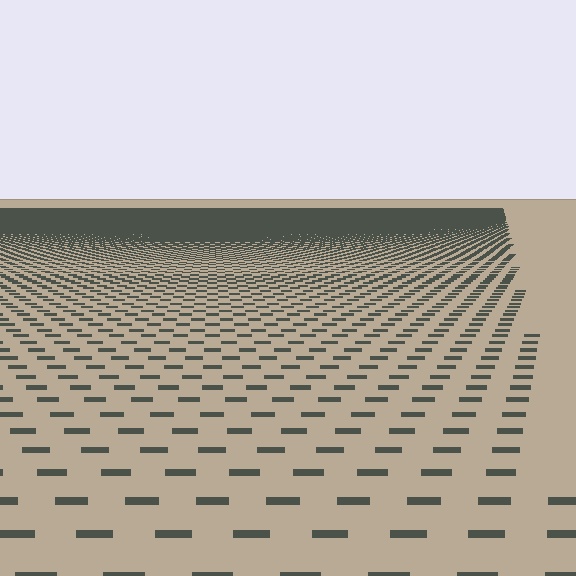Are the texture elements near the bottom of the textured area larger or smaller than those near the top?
Larger. Near the bottom, elements are closer to the viewer and appear at a bigger on-screen size.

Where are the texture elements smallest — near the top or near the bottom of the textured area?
Near the top.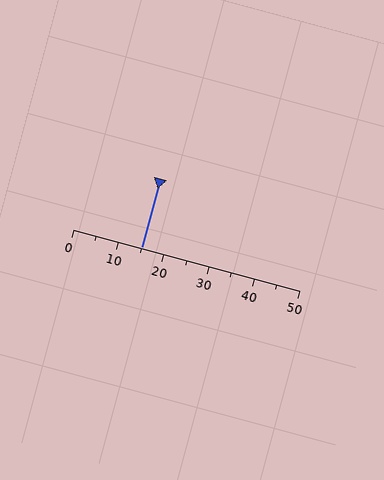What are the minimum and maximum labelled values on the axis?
The axis runs from 0 to 50.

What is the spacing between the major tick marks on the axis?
The major ticks are spaced 10 apart.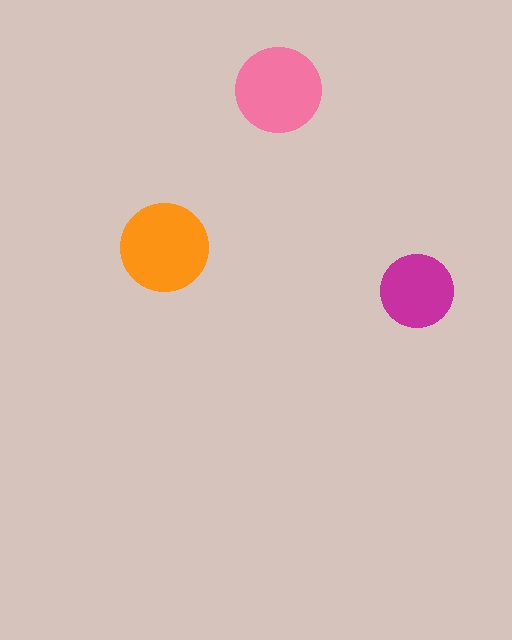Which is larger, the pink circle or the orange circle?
The orange one.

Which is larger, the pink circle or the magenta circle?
The pink one.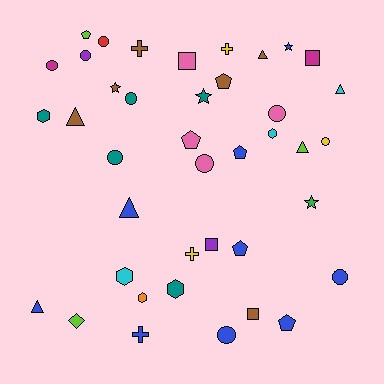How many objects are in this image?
There are 40 objects.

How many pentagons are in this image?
There are 6 pentagons.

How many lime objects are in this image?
There are 3 lime objects.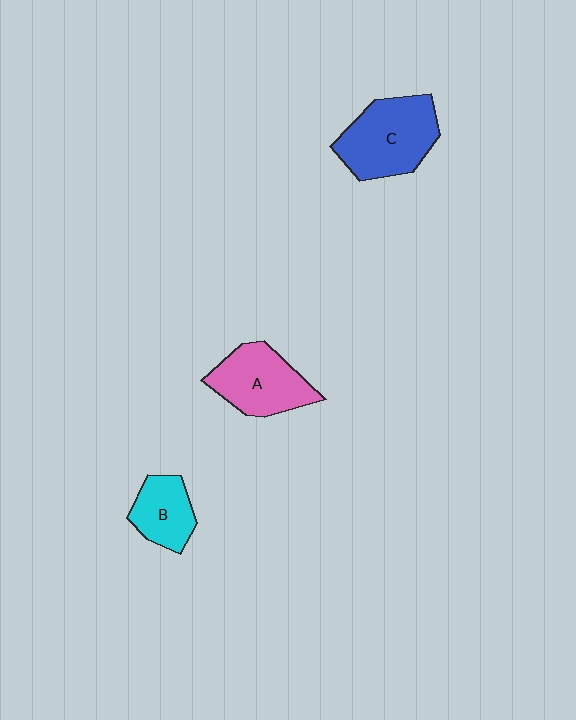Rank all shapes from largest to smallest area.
From largest to smallest: C (blue), A (pink), B (cyan).